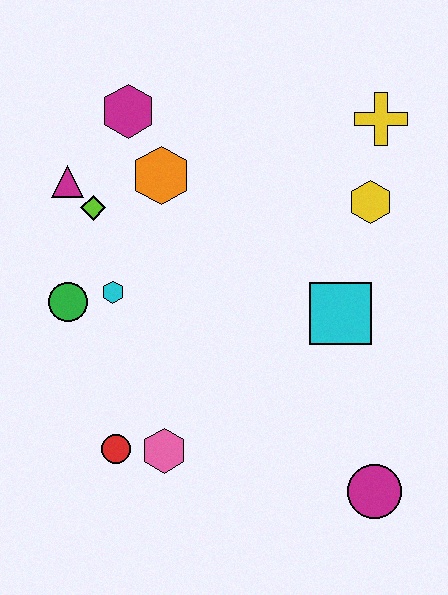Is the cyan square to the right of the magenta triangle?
Yes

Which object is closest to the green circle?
The cyan hexagon is closest to the green circle.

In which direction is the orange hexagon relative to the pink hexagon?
The orange hexagon is above the pink hexagon.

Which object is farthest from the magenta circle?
The magenta hexagon is farthest from the magenta circle.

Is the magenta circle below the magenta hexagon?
Yes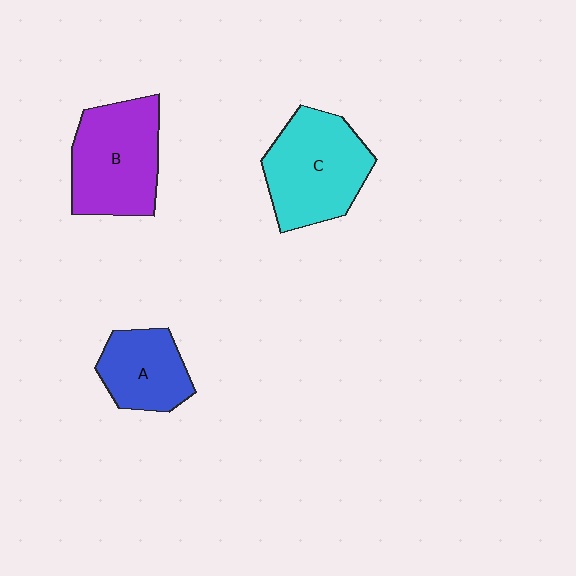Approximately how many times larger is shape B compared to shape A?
Approximately 1.5 times.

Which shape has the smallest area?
Shape A (blue).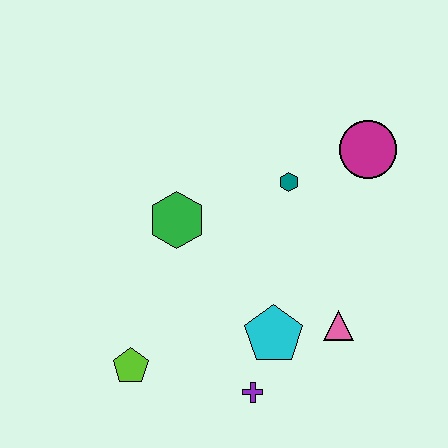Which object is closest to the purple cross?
The cyan pentagon is closest to the purple cross.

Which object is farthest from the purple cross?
The magenta circle is farthest from the purple cross.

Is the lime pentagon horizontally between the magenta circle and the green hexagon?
No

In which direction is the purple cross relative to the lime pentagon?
The purple cross is to the right of the lime pentagon.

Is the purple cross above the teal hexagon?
No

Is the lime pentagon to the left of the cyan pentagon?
Yes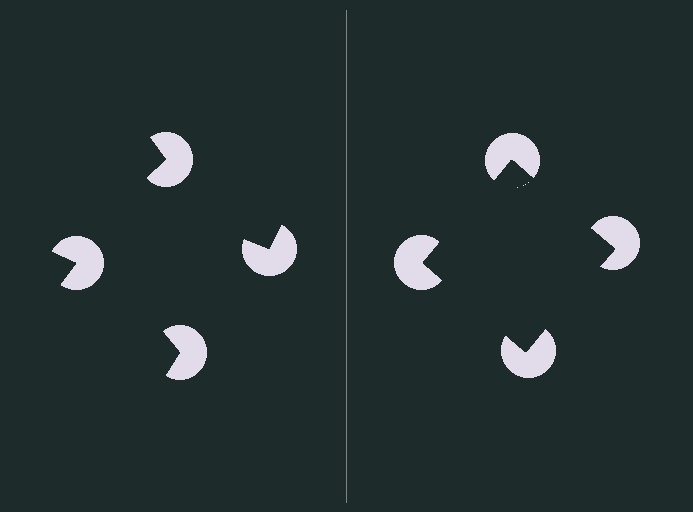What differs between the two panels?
The pac-man discs are positioned identically on both sides; only the wedge orientations differ. On the right they align to a square; on the left they are misaligned.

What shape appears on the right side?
An illusory square.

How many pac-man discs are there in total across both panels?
8 — 4 on each side.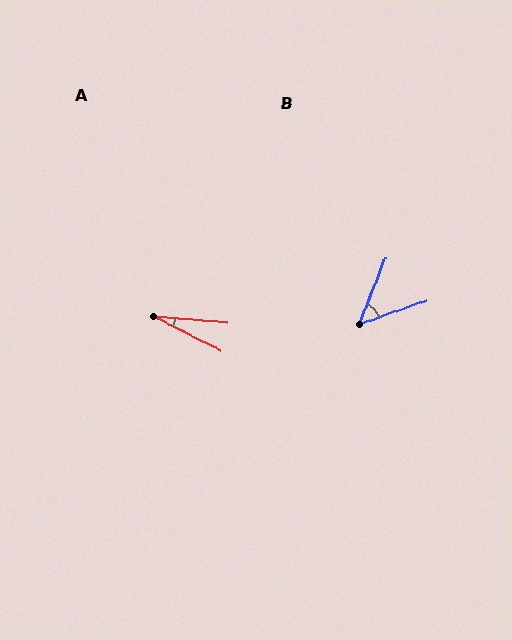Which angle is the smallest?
A, at approximately 22 degrees.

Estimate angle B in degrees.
Approximately 49 degrees.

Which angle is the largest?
B, at approximately 49 degrees.